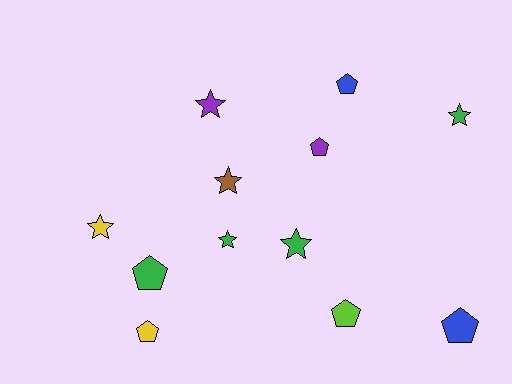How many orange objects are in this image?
There are no orange objects.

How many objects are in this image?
There are 12 objects.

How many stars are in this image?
There are 6 stars.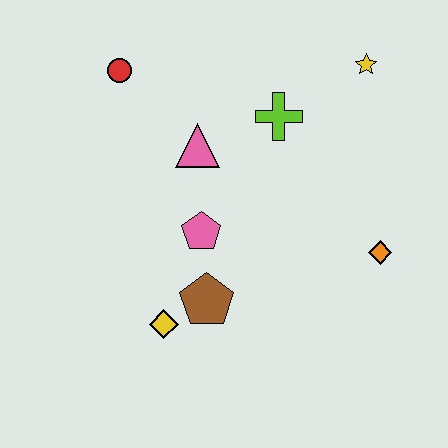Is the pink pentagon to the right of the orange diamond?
No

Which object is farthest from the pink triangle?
The orange diamond is farthest from the pink triangle.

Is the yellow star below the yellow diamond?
No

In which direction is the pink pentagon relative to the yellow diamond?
The pink pentagon is above the yellow diamond.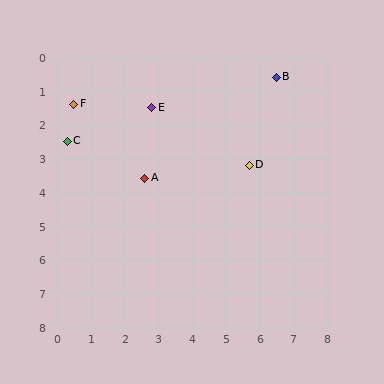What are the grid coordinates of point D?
Point D is at approximately (5.7, 3.2).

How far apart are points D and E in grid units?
Points D and E are about 3.4 grid units apart.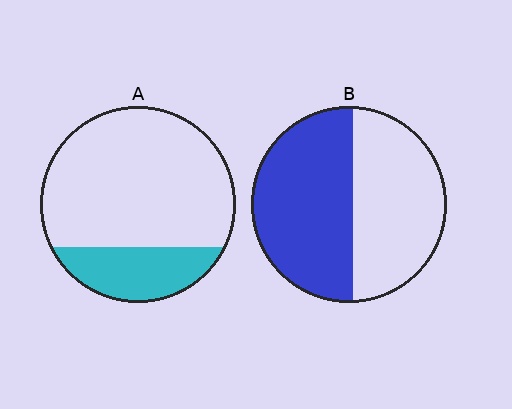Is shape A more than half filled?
No.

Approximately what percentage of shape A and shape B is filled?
A is approximately 25% and B is approximately 55%.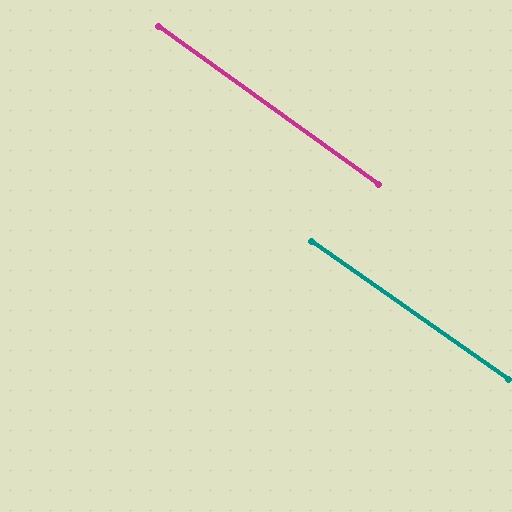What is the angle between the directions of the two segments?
Approximately 1 degree.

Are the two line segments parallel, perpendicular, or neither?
Parallel — their directions differ by only 0.9°.